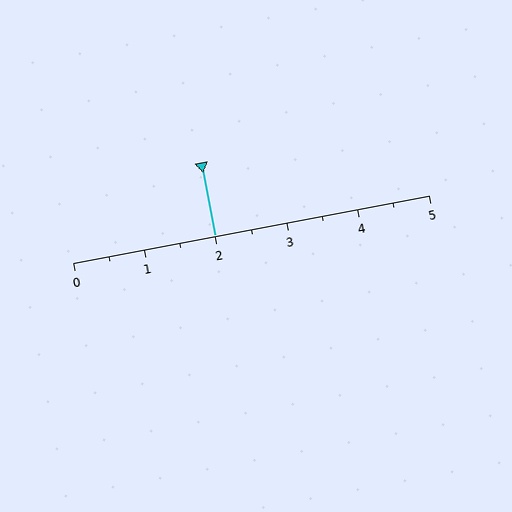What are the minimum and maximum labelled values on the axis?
The axis runs from 0 to 5.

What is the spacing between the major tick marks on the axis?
The major ticks are spaced 1 apart.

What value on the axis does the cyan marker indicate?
The marker indicates approximately 2.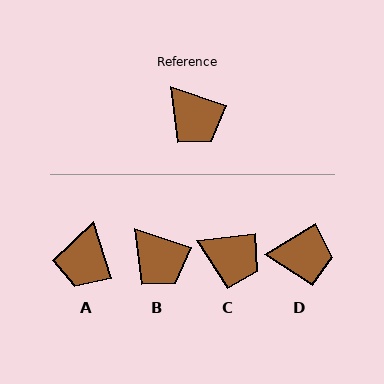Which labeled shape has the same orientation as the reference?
B.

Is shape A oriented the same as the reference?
No, it is off by about 53 degrees.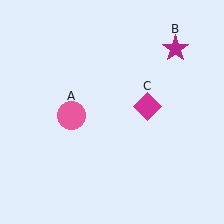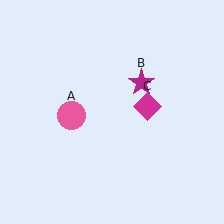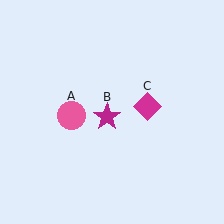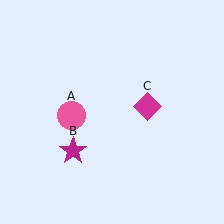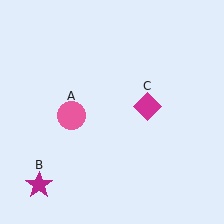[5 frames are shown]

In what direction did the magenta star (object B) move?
The magenta star (object B) moved down and to the left.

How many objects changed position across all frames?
1 object changed position: magenta star (object B).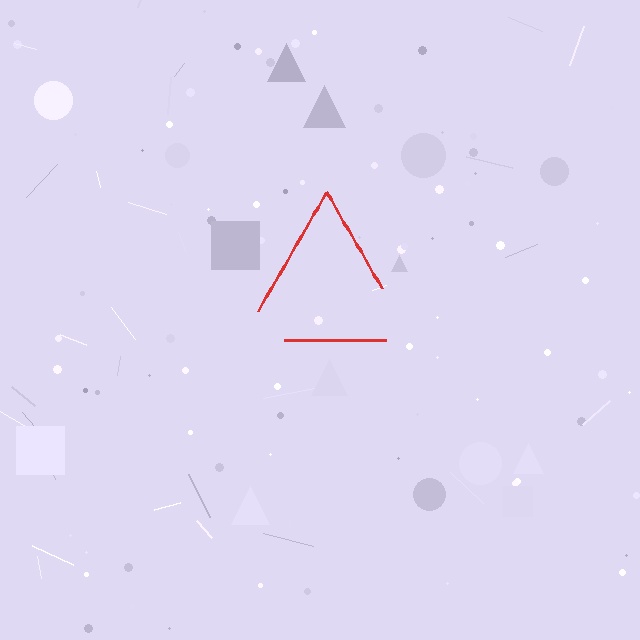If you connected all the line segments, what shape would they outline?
They would outline a triangle.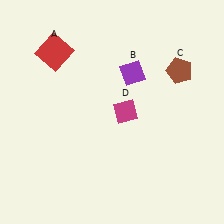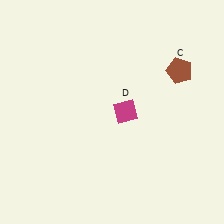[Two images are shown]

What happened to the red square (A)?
The red square (A) was removed in Image 2. It was in the top-left area of Image 1.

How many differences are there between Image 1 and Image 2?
There are 2 differences between the two images.